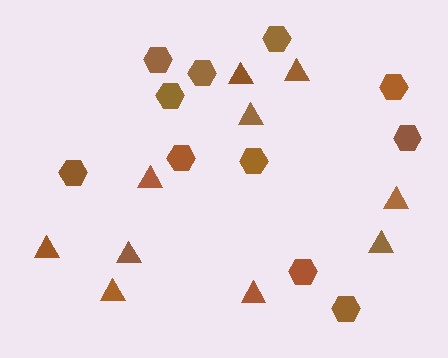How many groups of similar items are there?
There are 2 groups: one group of triangles (10) and one group of hexagons (11).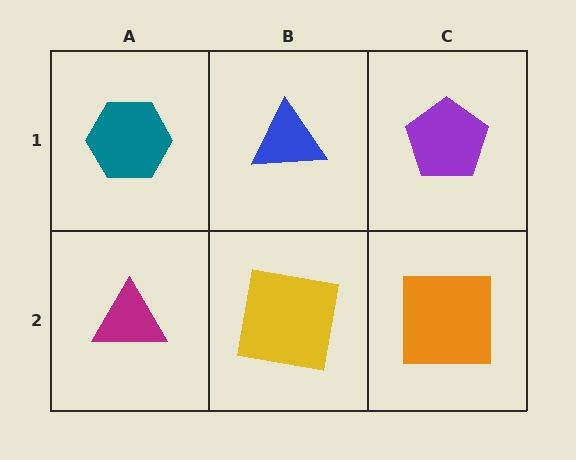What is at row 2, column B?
A yellow square.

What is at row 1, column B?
A blue triangle.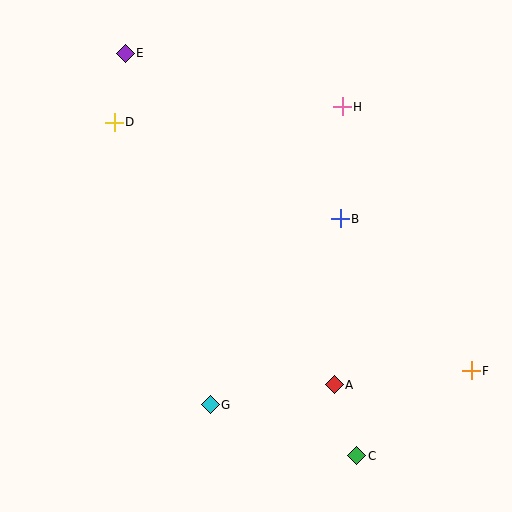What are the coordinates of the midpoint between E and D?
The midpoint between E and D is at (120, 88).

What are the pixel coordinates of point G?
Point G is at (210, 405).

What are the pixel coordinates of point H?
Point H is at (342, 107).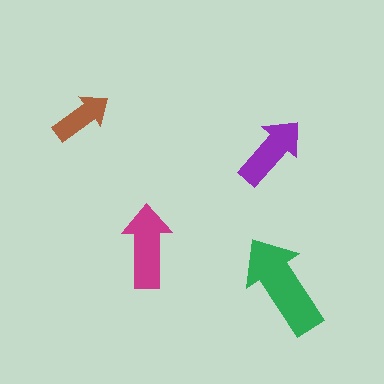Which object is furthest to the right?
The green arrow is rightmost.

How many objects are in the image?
There are 4 objects in the image.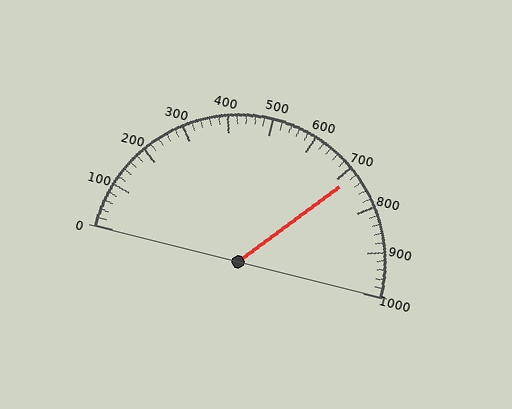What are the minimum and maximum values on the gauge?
The gauge ranges from 0 to 1000.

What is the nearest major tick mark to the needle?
The nearest major tick mark is 700.